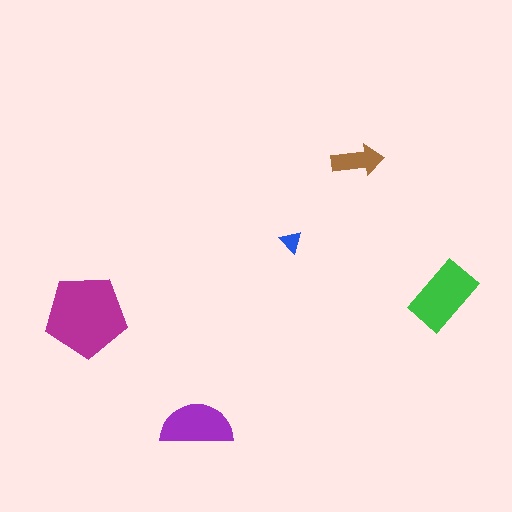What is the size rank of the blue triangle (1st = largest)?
5th.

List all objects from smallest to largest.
The blue triangle, the brown arrow, the purple semicircle, the green rectangle, the magenta pentagon.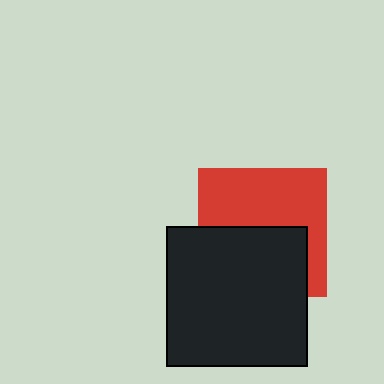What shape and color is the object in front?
The object in front is a black square.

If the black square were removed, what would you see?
You would see the complete red square.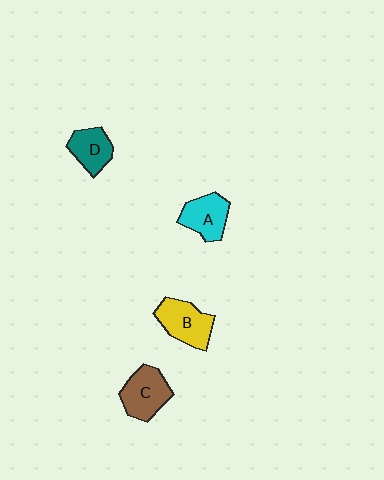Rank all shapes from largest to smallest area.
From largest to smallest: B (yellow), C (brown), A (cyan), D (teal).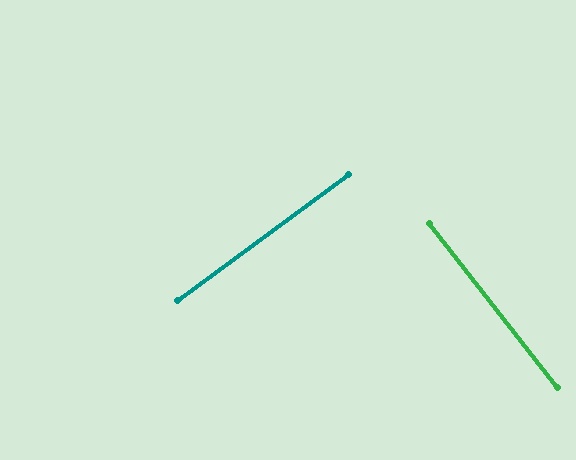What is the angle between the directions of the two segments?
Approximately 88 degrees.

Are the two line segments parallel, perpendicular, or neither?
Perpendicular — they meet at approximately 88°.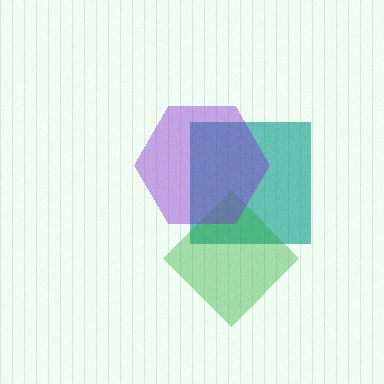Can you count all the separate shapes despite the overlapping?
Yes, there are 3 separate shapes.